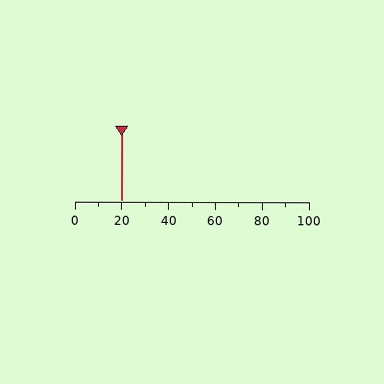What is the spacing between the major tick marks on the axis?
The major ticks are spaced 20 apart.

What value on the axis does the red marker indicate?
The marker indicates approximately 20.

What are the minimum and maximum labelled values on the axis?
The axis runs from 0 to 100.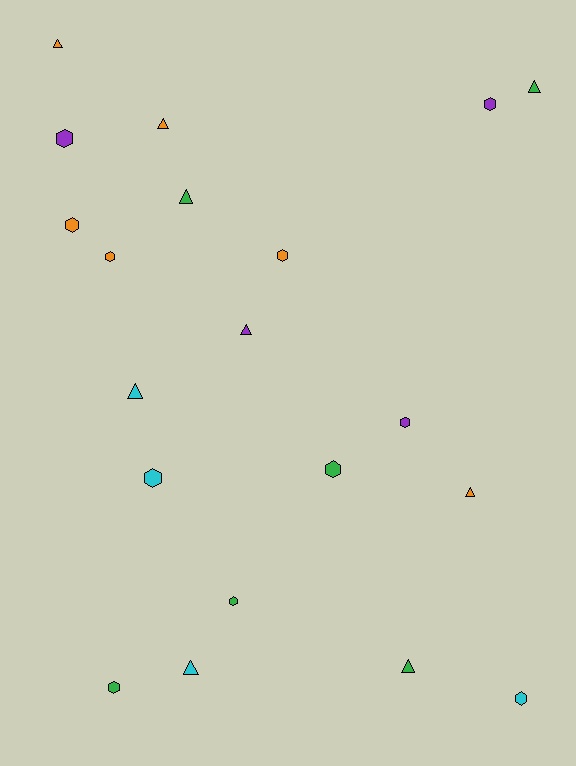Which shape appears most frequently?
Hexagon, with 11 objects.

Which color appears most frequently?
Green, with 6 objects.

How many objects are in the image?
There are 20 objects.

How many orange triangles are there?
There are 3 orange triangles.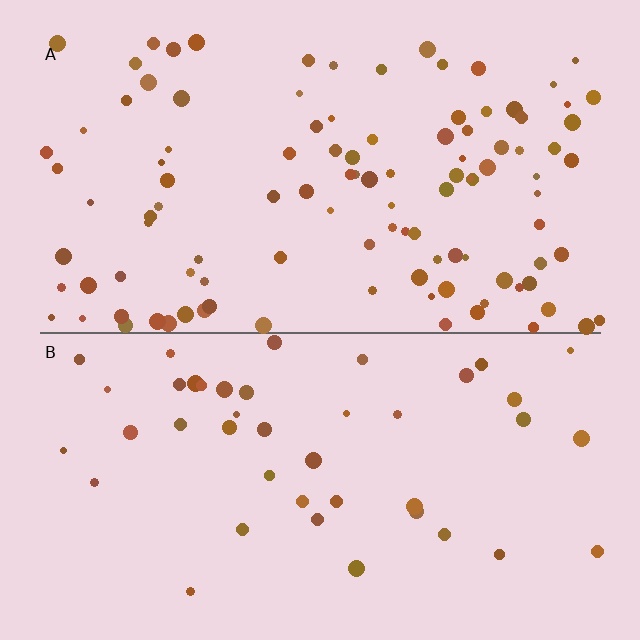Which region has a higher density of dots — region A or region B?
A (the top).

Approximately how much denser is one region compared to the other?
Approximately 2.5× — region A over region B.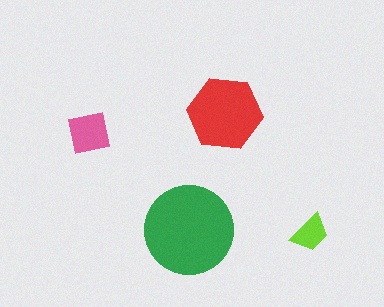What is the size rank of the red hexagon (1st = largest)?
2nd.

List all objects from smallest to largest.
The lime trapezoid, the pink square, the red hexagon, the green circle.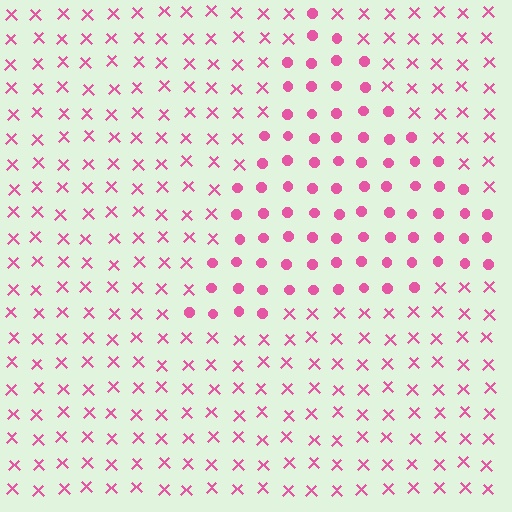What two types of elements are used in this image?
The image uses circles inside the triangle region and X marks outside it.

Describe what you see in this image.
The image is filled with small pink elements arranged in a uniform grid. A triangle-shaped region contains circles, while the surrounding area contains X marks. The boundary is defined purely by the change in element shape.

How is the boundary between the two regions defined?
The boundary is defined by a change in element shape: circles inside vs. X marks outside. All elements share the same color and spacing.